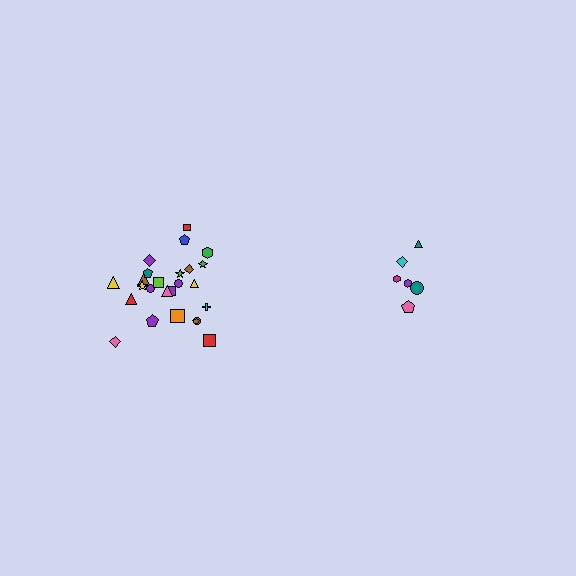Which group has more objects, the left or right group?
The left group.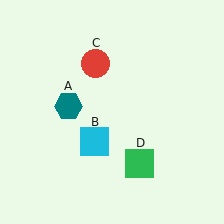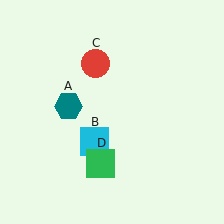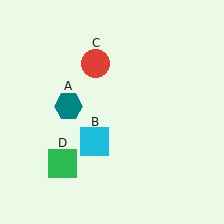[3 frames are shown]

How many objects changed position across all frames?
1 object changed position: green square (object D).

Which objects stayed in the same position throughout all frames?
Teal hexagon (object A) and cyan square (object B) and red circle (object C) remained stationary.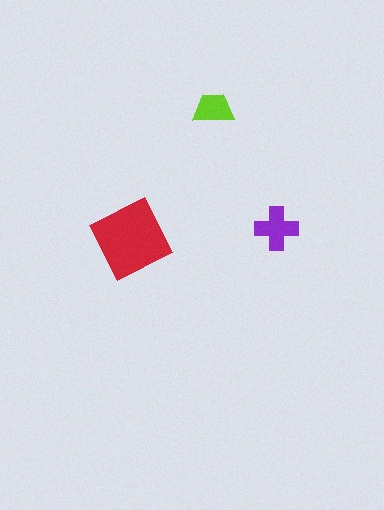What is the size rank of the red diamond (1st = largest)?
1st.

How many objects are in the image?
There are 3 objects in the image.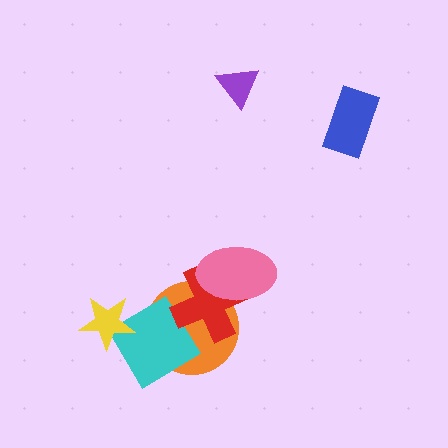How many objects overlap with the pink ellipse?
2 objects overlap with the pink ellipse.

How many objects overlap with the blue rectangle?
0 objects overlap with the blue rectangle.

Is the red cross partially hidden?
Yes, it is partially covered by another shape.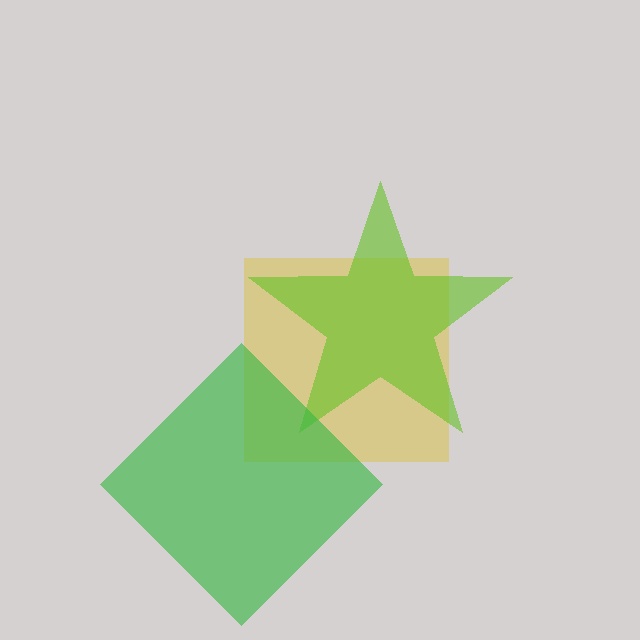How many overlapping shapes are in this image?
There are 3 overlapping shapes in the image.